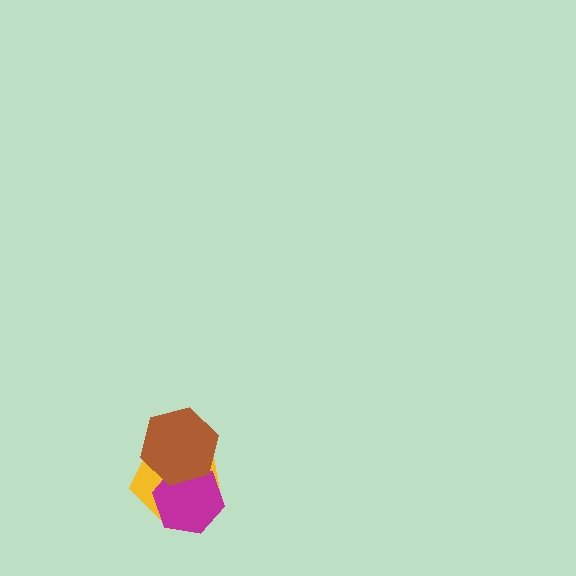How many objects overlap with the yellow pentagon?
2 objects overlap with the yellow pentagon.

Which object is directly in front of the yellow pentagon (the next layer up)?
The magenta hexagon is directly in front of the yellow pentagon.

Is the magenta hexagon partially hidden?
Yes, it is partially covered by another shape.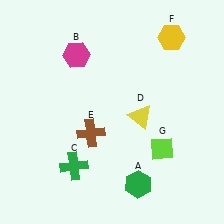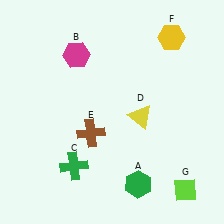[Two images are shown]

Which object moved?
The lime diamond (G) moved down.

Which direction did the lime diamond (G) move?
The lime diamond (G) moved down.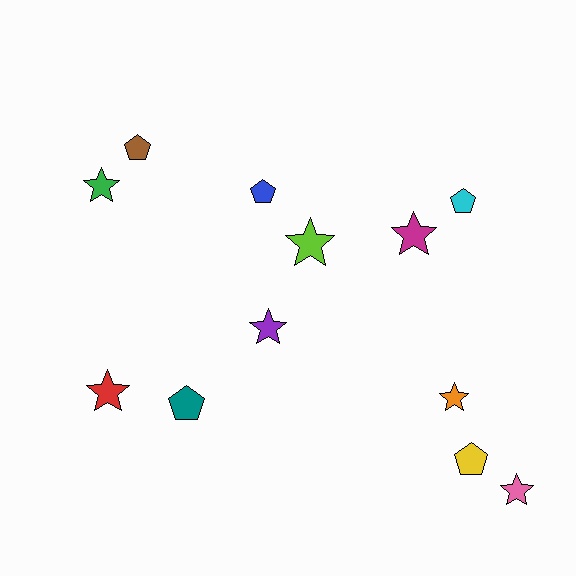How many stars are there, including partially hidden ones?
There are 7 stars.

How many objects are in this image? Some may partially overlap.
There are 12 objects.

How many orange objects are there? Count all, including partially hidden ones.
There is 1 orange object.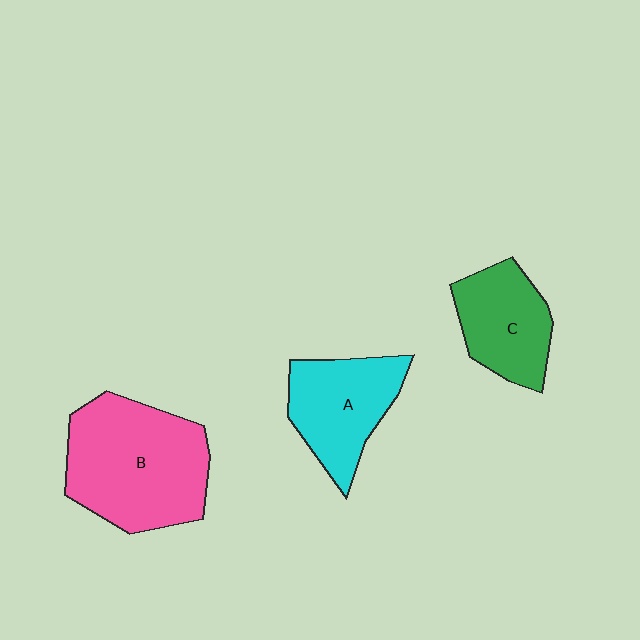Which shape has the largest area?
Shape B (pink).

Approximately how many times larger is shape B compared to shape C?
Approximately 1.7 times.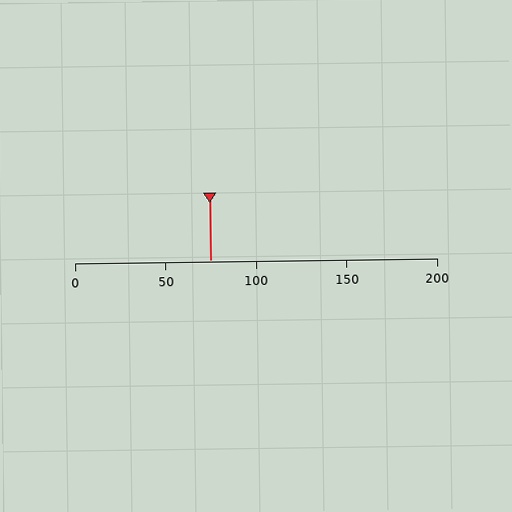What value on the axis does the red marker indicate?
The marker indicates approximately 75.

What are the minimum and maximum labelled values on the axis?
The axis runs from 0 to 200.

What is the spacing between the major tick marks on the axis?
The major ticks are spaced 50 apart.